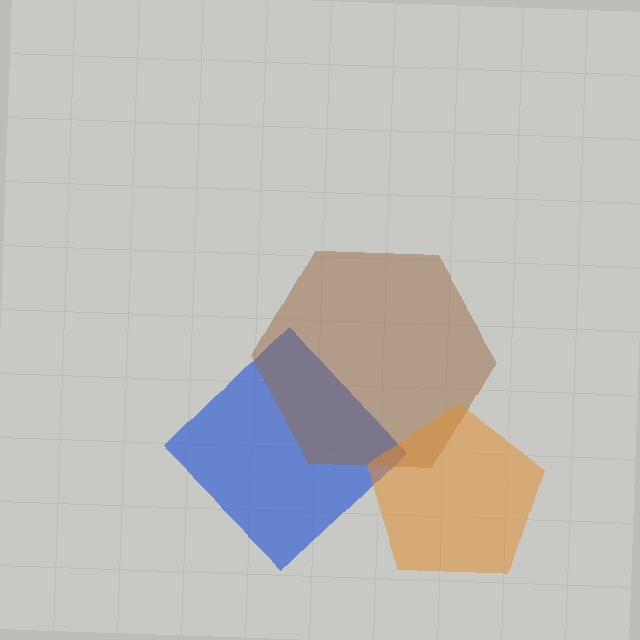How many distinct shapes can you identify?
There are 3 distinct shapes: a blue diamond, a brown hexagon, an orange pentagon.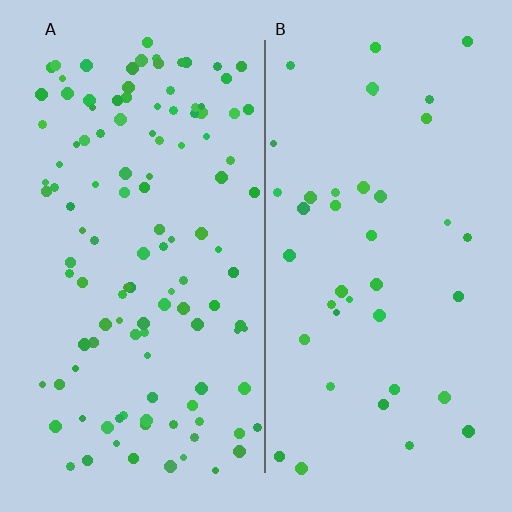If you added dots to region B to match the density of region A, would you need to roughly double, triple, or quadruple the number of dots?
Approximately triple.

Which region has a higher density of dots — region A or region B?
A (the left).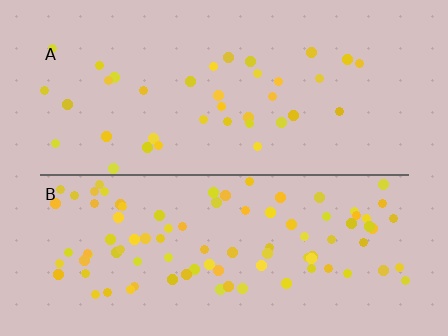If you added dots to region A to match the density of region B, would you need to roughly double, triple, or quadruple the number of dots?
Approximately triple.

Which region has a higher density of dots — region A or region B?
B (the bottom).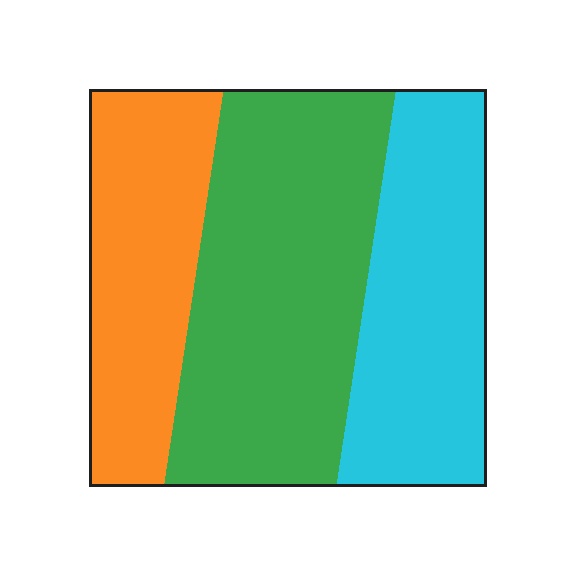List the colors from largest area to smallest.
From largest to smallest: green, cyan, orange.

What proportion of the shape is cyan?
Cyan takes up between a sixth and a third of the shape.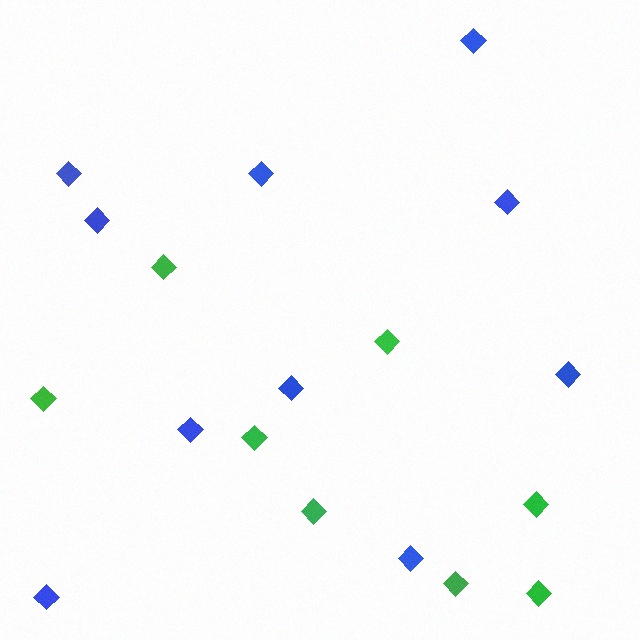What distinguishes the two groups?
There are 2 groups: one group of green diamonds (8) and one group of blue diamonds (10).